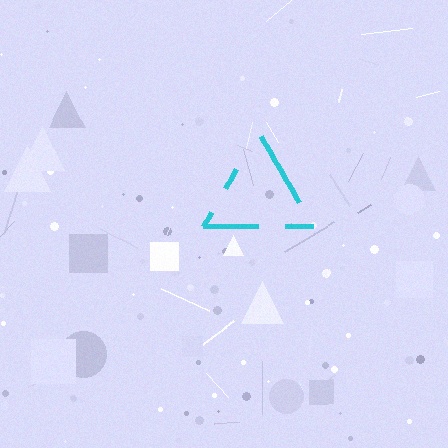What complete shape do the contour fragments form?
The contour fragments form a triangle.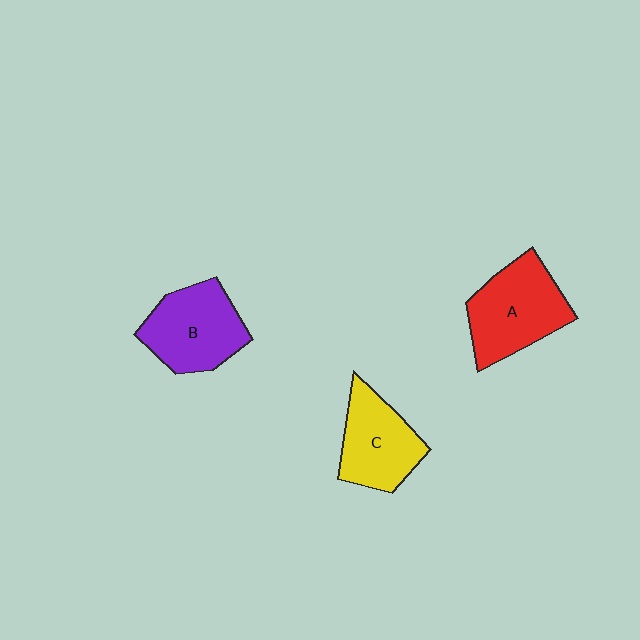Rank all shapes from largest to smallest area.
From largest to smallest: A (red), B (purple), C (yellow).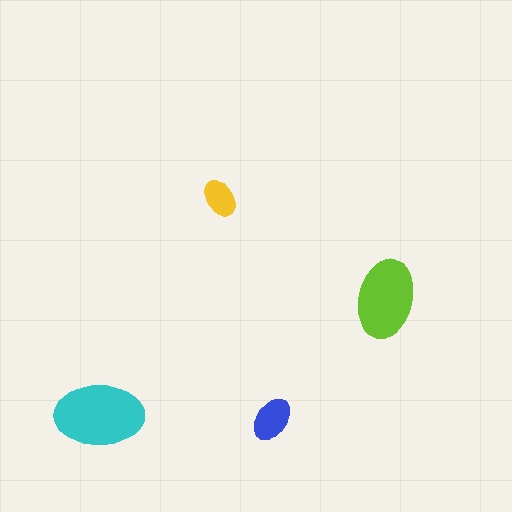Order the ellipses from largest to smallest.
the cyan one, the lime one, the blue one, the yellow one.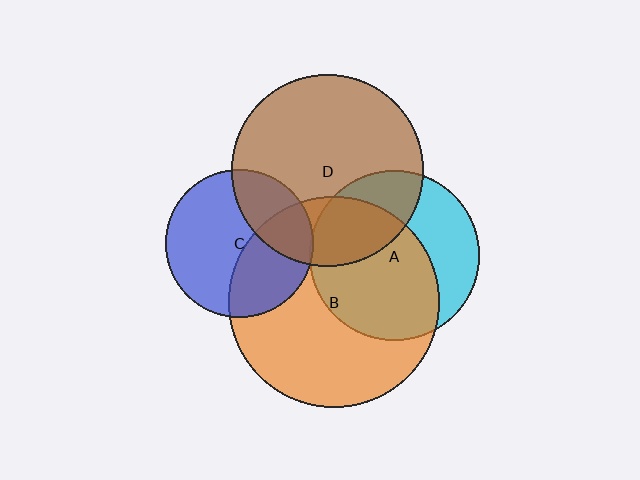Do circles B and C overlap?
Yes.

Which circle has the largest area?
Circle B (orange).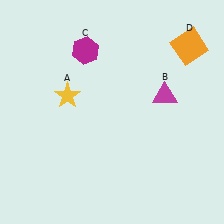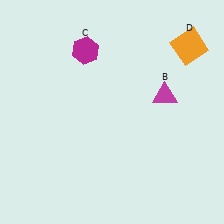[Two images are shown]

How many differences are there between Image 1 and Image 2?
There is 1 difference between the two images.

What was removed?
The yellow star (A) was removed in Image 2.